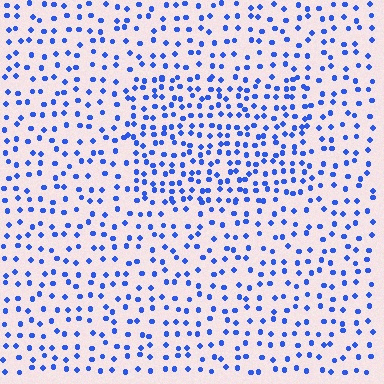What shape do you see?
I see a rectangle.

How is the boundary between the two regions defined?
The boundary is defined by a change in element density (approximately 1.7x ratio). All elements are the same color, size, and shape.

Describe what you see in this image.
The image contains small blue elements arranged at two different densities. A rectangle-shaped region is visible where the elements are more densely packed than the surrounding area.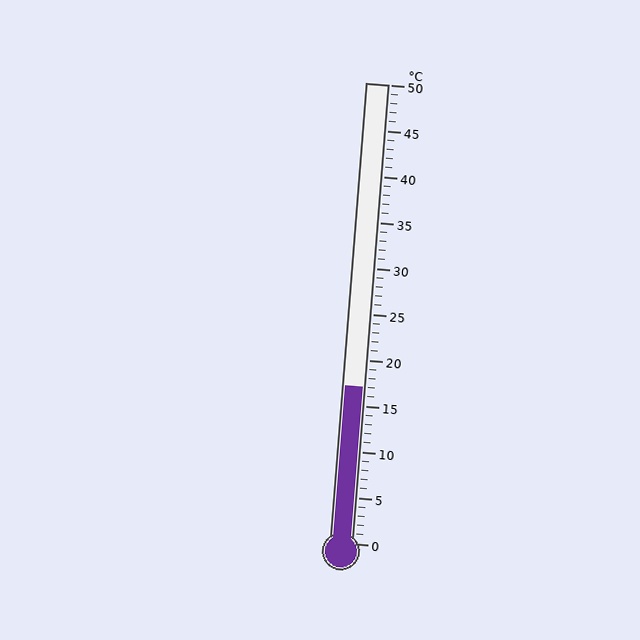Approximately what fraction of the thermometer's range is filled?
The thermometer is filled to approximately 35% of its range.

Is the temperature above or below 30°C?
The temperature is below 30°C.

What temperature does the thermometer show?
The thermometer shows approximately 17°C.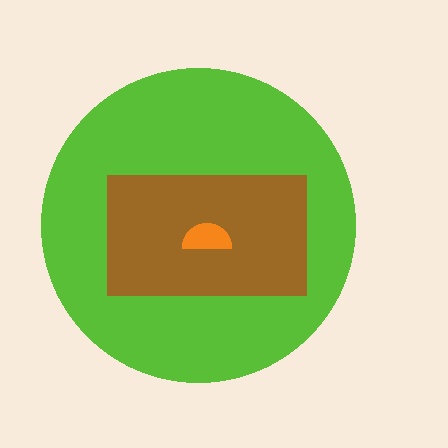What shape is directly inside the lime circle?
The brown rectangle.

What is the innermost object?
The orange semicircle.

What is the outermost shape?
The lime circle.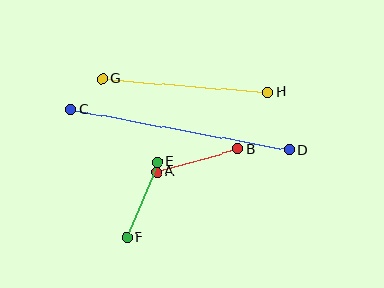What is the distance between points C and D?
The distance is approximately 222 pixels.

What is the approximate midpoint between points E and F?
The midpoint is at approximately (142, 199) pixels.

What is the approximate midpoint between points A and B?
The midpoint is at approximately (197, 160) pixels.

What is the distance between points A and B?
The distance is approximately 84 pixels.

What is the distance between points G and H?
The distance is approximately 166 pixels.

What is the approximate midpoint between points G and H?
The midpoint is at approximately (185, 85) pixels.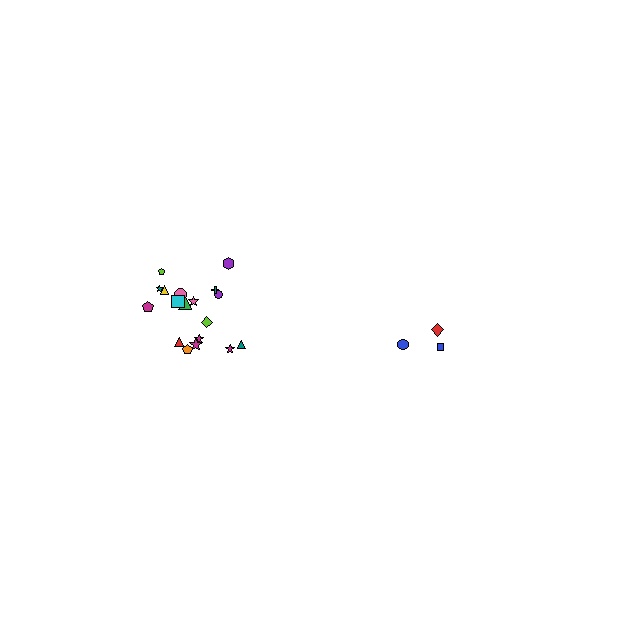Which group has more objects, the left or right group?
The left group.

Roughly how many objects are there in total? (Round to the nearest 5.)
Roughly 20 objects in total.